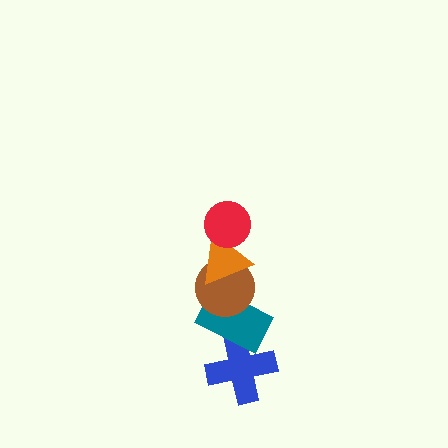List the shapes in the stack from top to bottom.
From top to bottom: the red circle, the orange triangle, the brown circle, the teal rectangle, the blue cross.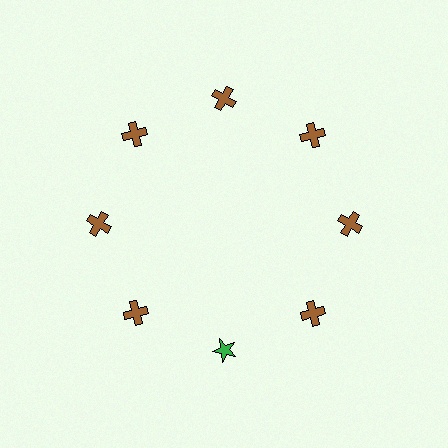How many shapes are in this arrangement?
There are 8 shapes arranged in a ring pattern.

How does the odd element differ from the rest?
It differs in both color (green instead of brown) and shape (star instead of cross).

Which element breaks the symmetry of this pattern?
The green star at roughly the 6 o'clock position breaks the symmetry. All other shapes are brown crosses.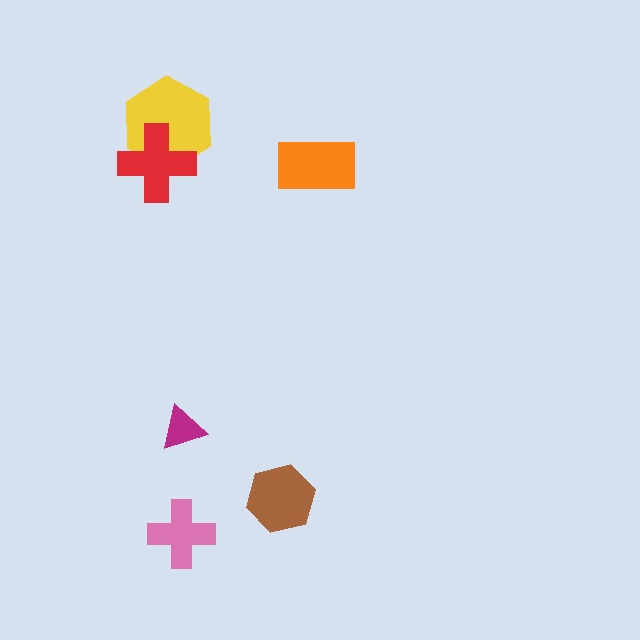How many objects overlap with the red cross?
1 object overlaps with the red cross.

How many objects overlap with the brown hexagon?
0 objects overlap with the brown hexagon.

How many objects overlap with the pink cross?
0 objects overlap with the pink cross.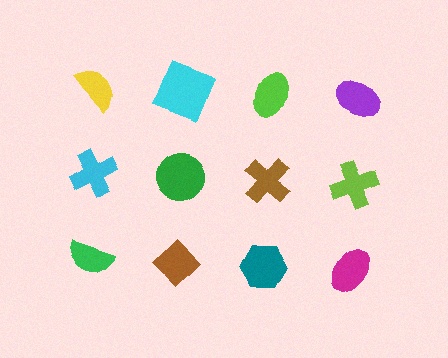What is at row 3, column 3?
A teal hexagon.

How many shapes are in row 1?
4 shapes.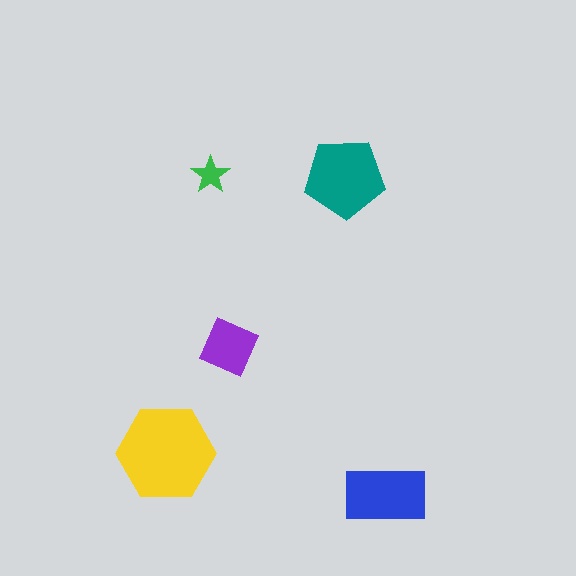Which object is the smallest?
The green star.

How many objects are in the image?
There are 5 objects in the image.